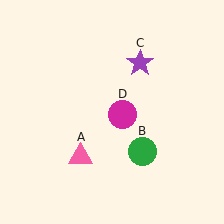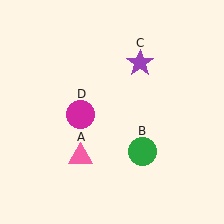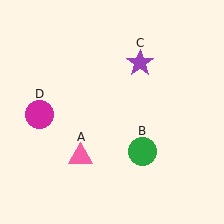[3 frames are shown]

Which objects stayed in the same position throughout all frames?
Pink triangle (object A) and green circle (object B) and purple star (object C) remained stationary.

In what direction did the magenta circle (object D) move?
The magenta circle (object D) moved left.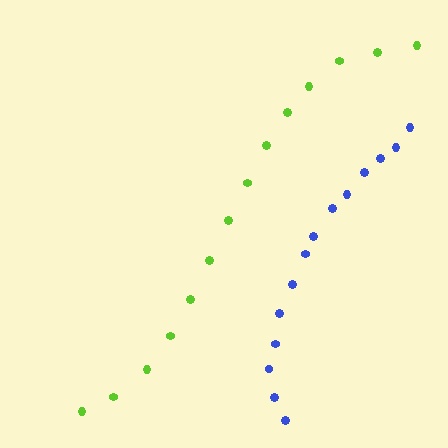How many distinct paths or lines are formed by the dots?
There are 2 distinct paths.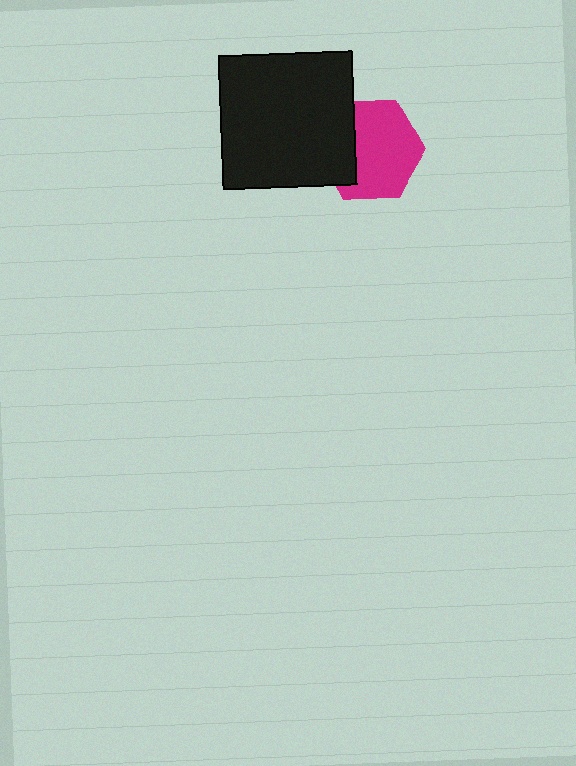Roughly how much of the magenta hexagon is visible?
Most of it is visible (roughly 69%).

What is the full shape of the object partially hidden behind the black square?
The partially hidden object is a magenta hexagon.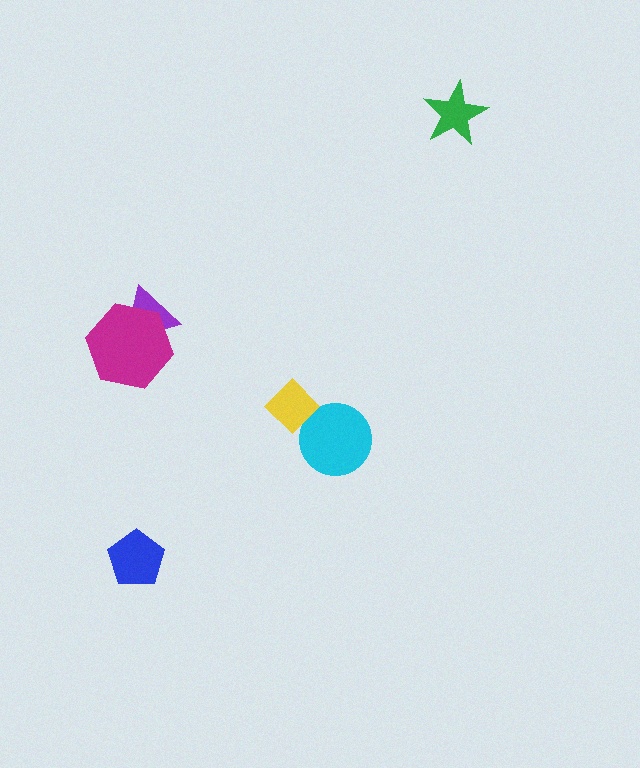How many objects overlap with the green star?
0 objects overlap with the green star.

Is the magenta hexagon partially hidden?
No, no other shape covers it.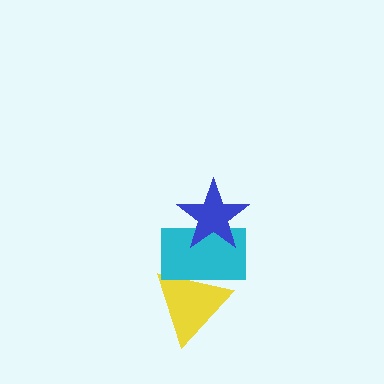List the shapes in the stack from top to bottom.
From top to bottom: the blue star, the cyan rectangle, the yellow triangle.